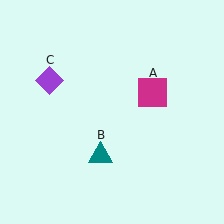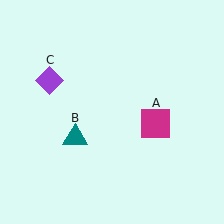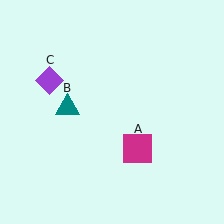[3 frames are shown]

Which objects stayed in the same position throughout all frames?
Purple diamond (object C) remained stationary.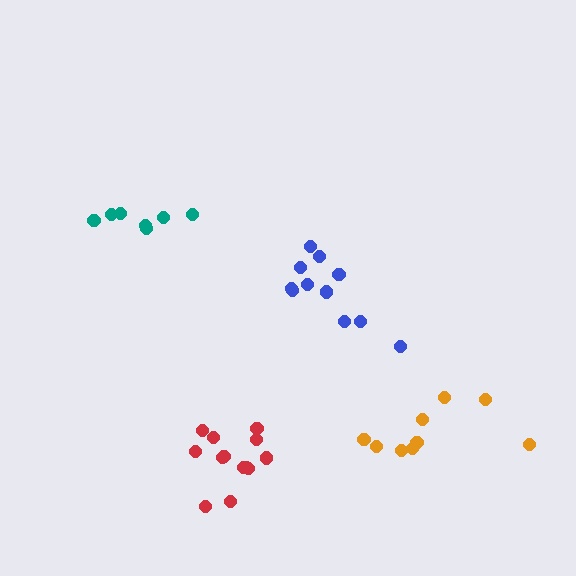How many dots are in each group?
Group 1: 7 dots, Group 2: 13 dots, Group 3: 11 dots, Group 4: 9 dots (40 total).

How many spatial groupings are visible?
There are 4 spatial groupings.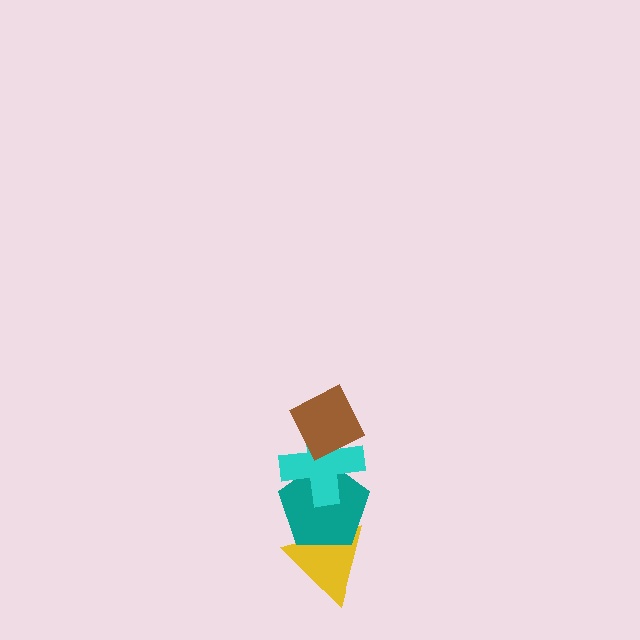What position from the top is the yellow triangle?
The yellow triangle is 4th from the top.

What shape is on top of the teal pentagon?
The cyan cross is on top of the teal pentagon.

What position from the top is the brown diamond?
The brown diamond is 1st from the top.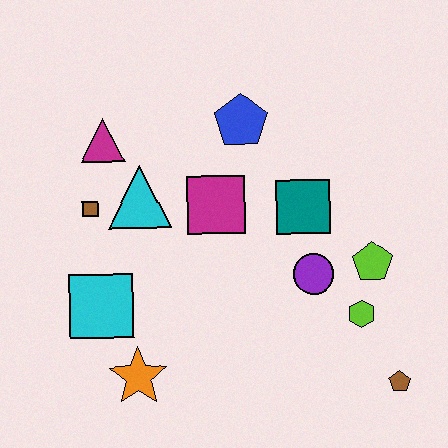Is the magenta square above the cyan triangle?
No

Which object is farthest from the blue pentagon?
The brown pentagon is farthest from the blue pentagon.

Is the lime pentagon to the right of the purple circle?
Yes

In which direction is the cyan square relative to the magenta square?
The cyan square is to the left of the magenta square.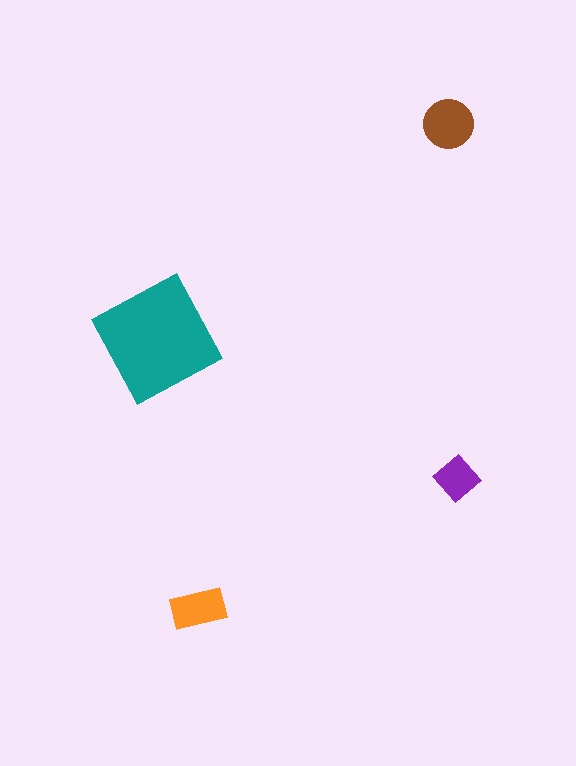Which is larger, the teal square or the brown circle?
The teal square.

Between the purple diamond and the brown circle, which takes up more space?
The brown circle.